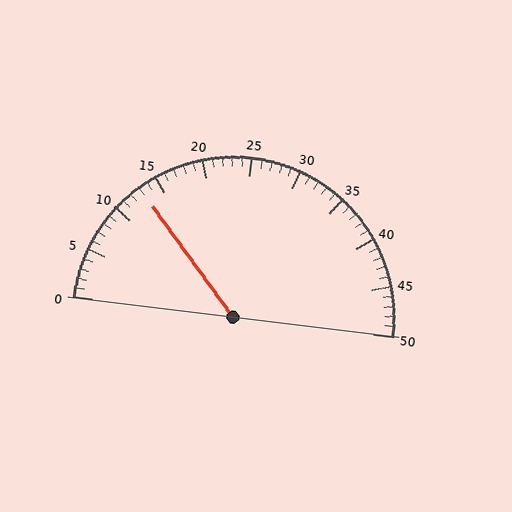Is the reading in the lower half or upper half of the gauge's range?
The reading is in the lower half of the range (0 to 50).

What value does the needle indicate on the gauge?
The needle indicates approximately 13.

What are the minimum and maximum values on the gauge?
The gauge ranges from 0 to 50.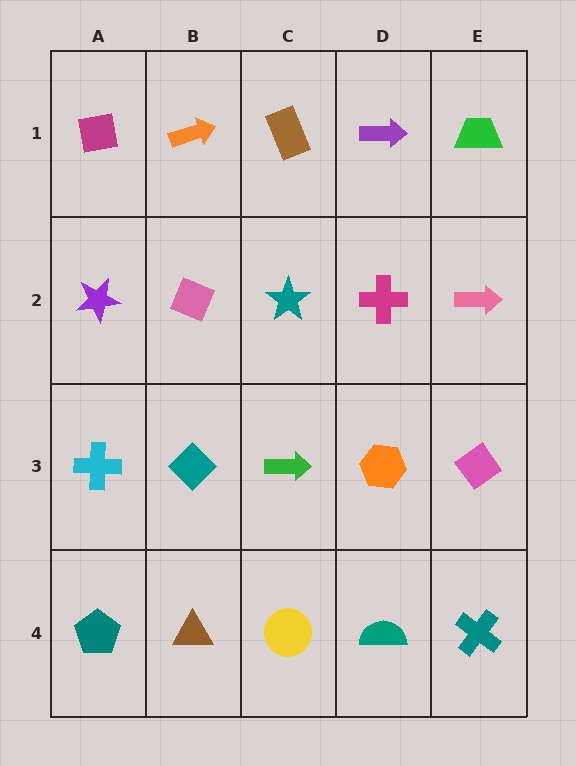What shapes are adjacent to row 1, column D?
A magenta cross (row 2, column D), a brown rectangle (row 1, column C), a green trapezoid (row 1, column E).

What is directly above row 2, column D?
A purple arrow.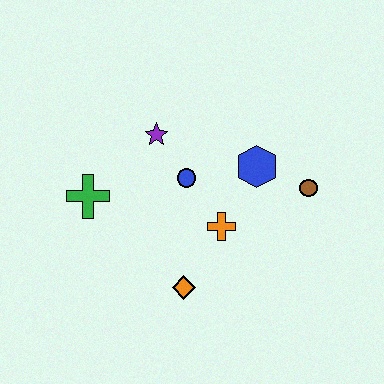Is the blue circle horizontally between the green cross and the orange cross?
Yes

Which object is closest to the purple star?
The blue circle is closest to the purple star.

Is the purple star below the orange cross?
No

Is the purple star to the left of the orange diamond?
Yes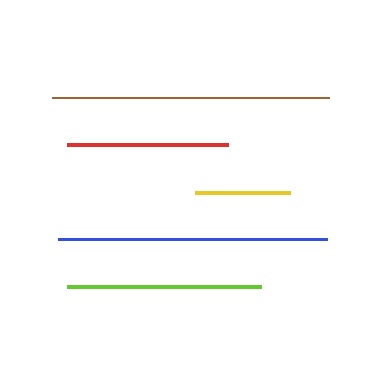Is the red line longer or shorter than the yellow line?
The red line is longer than the yellow line.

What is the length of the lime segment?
The lime segment is approximately 194 pixels long.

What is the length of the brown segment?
The brown segment is approximately 277 pixels long.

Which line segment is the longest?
The brown line is the longest at approximately 277 pixels.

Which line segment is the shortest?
The yellow line is the shortest at approximately 95 pixels.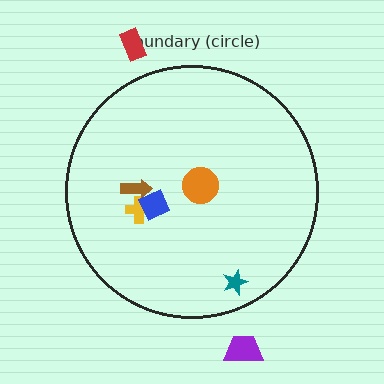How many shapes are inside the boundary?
5 inside, 2 outside.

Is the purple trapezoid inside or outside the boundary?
Outside.